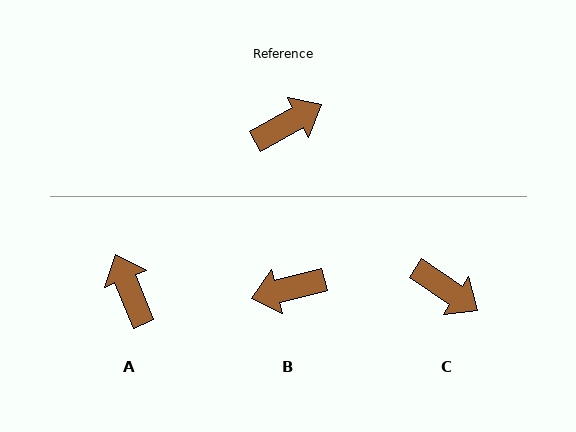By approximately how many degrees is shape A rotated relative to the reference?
Approximately 83 degrees counter-clockwise.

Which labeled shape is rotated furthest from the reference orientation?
B, about 166 degrees away.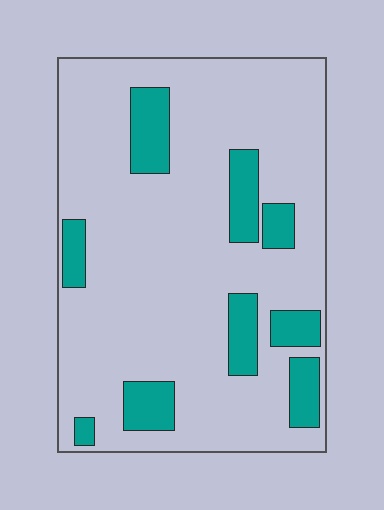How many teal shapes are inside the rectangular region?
9.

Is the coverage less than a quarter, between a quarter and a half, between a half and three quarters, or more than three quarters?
Less than a quarter.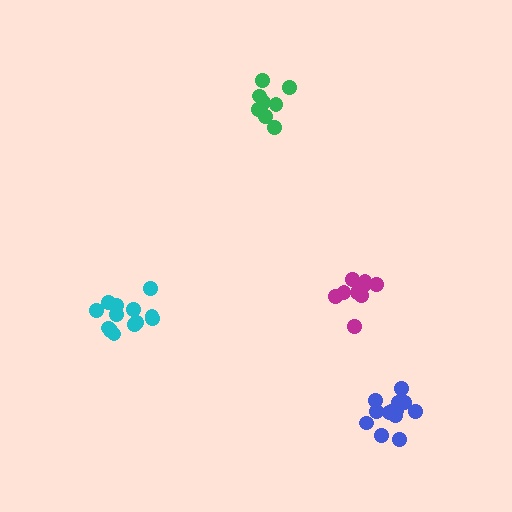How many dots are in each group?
Group 1: 11 dots, Group 2: 13 dots, Group 3: 8 dots, Group 4: 13 dots (45 total).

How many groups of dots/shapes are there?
There are 4 groups.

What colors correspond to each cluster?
The clusters are colored: magenta, cyan, green, blue.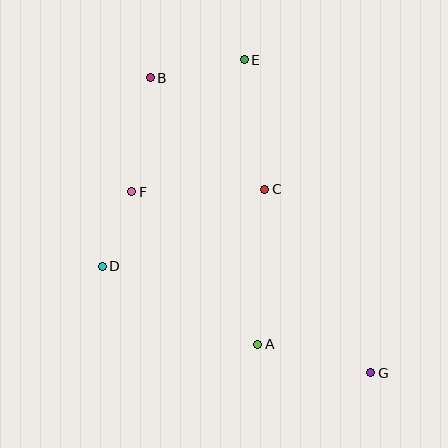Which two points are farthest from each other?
Points B and G are farthest from each other.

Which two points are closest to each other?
Points D and F are closest to each other.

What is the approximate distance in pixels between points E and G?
The distance between E and G is approximately 338 pixels.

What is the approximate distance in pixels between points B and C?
The distance between B and C is approximately 159 pixels.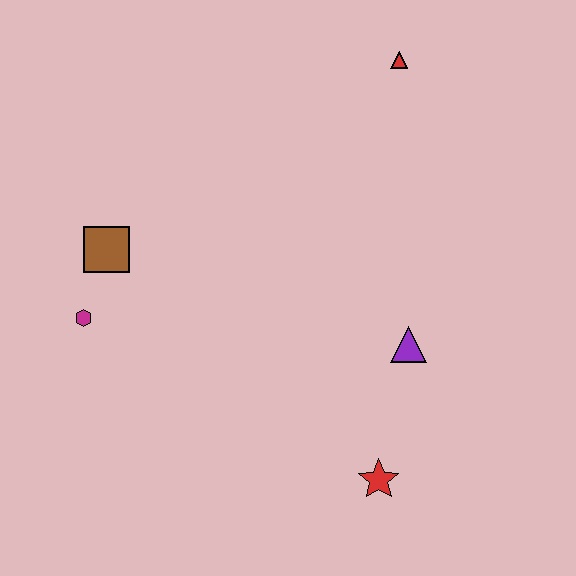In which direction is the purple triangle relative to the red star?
The purple triangle is above the red star.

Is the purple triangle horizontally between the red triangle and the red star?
No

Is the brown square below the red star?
No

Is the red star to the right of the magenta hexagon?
Yes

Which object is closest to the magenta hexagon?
The brown square is closest to the magenta hexagon.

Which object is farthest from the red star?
The red triangle is farthest from the red star.